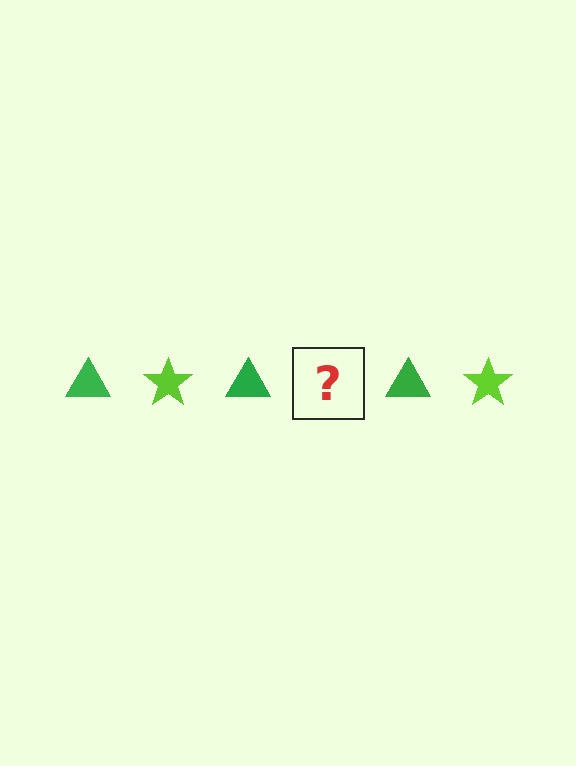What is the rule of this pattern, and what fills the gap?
The rule is that the pattern alternates between green triangle and lime star. The gap should be filled with a lime star.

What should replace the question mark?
The question mark should be replaced with a lime star.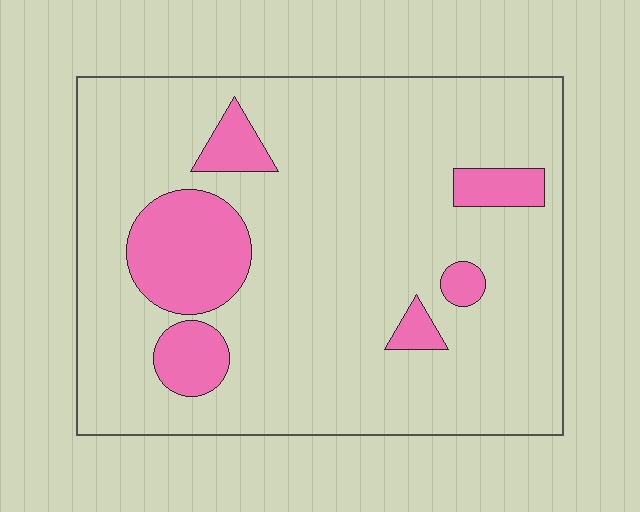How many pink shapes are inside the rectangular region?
6.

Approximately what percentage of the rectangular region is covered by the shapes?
Approximately 15%.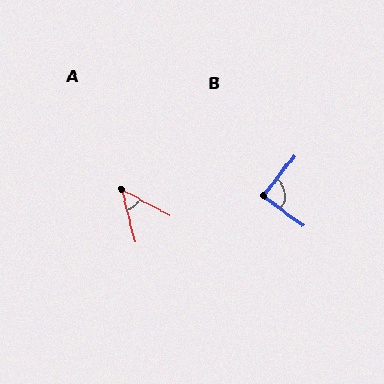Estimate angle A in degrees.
Approximately 48 degrees.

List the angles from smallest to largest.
A (48°), B (89°).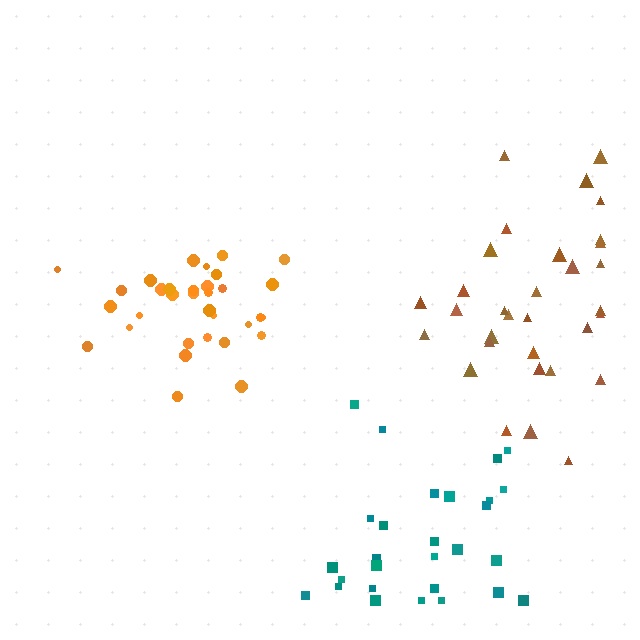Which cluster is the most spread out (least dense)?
Teal.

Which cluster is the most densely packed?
Orange.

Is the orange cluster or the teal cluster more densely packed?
Orange.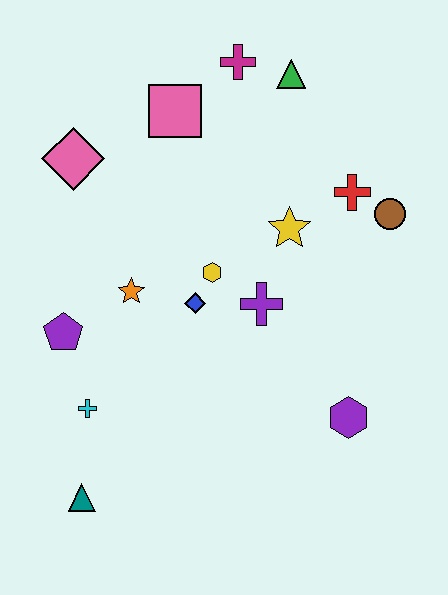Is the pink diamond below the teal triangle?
No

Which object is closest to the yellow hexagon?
The blue diamond is closest to the yellow hexagon.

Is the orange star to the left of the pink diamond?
No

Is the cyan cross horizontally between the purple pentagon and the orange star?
Yes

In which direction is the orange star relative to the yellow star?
The orange star is to the left of the yellow star.